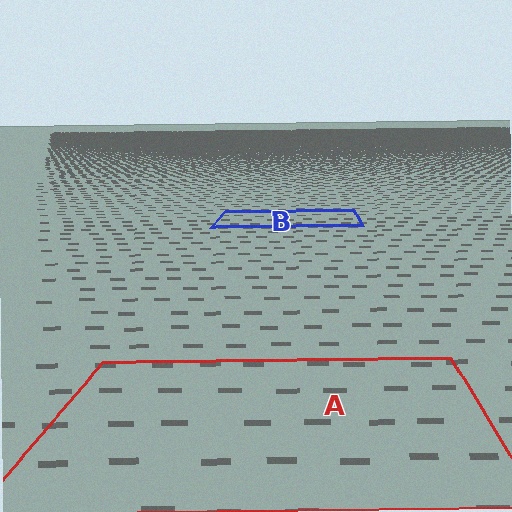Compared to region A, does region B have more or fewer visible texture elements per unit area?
Region B has more texture elements per unit area — they are packed more densely because it is farther away.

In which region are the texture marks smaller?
The texture marks are smaller in region B, because it is farther away.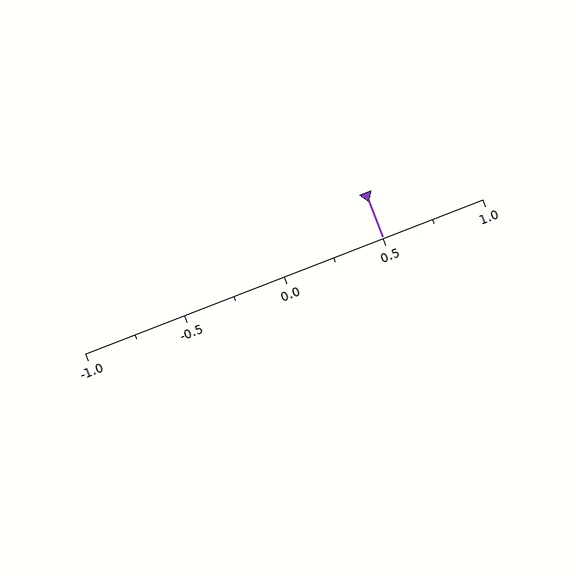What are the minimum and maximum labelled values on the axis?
The axis runs from -1.0 to 1.0.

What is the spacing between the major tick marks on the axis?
The major ticks are spaced 0.5 apart.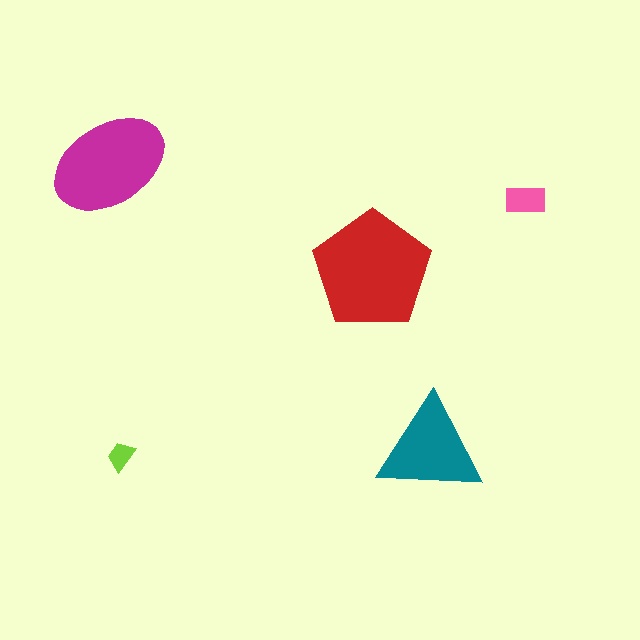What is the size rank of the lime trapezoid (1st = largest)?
5th.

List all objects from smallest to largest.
The lime trapezoid, the pink rectangle, the teal triangle, the magenta ellipse, the red pentagon.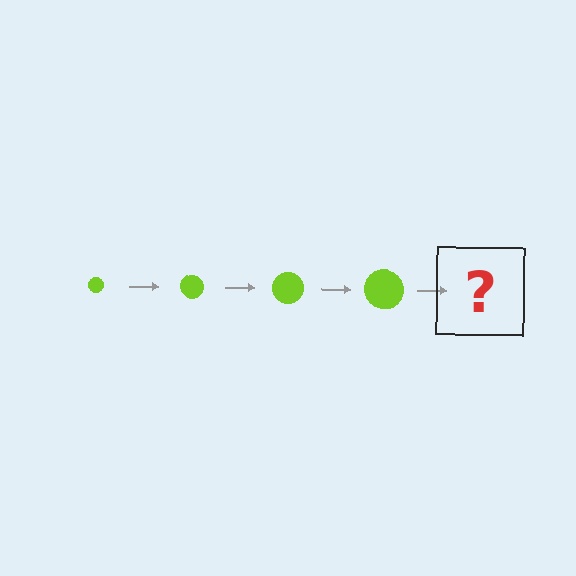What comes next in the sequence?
The next element should be a lime circle, larger than the previous one.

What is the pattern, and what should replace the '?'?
The pattern is that the circle gets progressively larger each step. The '?' should be a lime circle, larger than the previous one.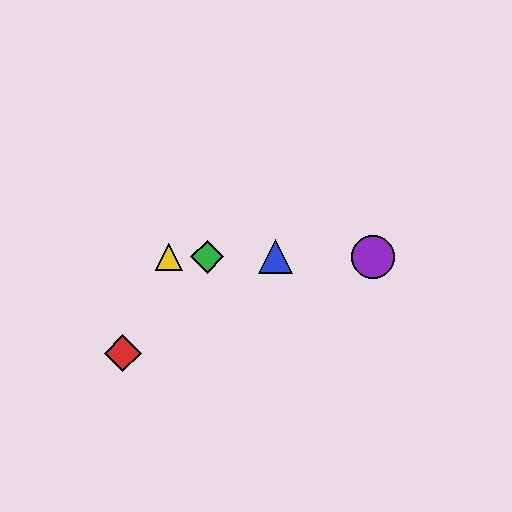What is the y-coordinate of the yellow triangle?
The yellow triangle is at y≈257.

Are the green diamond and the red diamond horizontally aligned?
No, the green diamond is at y≈257 and the red diamond is at y≈353.